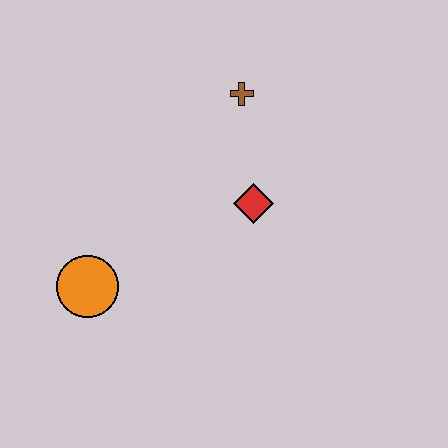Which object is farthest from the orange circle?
The brown cross is farthest from the orange circle.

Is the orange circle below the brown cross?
Yes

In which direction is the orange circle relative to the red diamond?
The orange circle is to the left of the red diamond.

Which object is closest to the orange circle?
The red diamond is closest to the orange circle.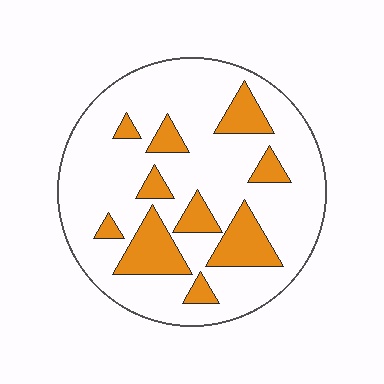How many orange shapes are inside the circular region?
10.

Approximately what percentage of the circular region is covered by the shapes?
Approximately 20%.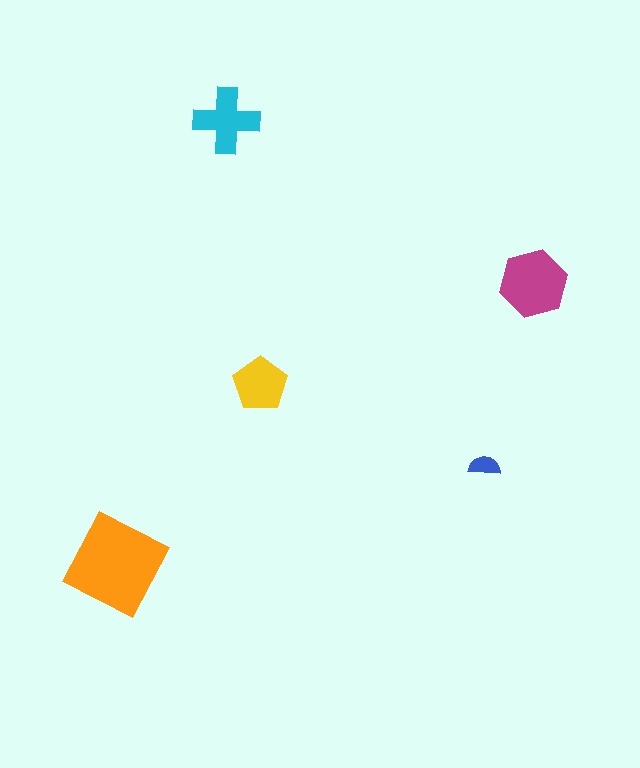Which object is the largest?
The orange square.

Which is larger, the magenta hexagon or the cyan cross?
The magenta hexagon.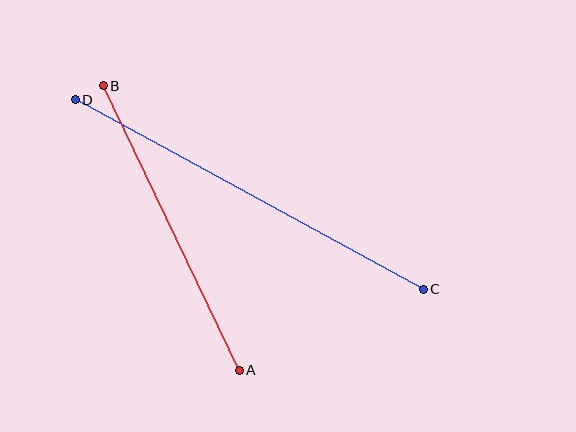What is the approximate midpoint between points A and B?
The midpoint is at approximately (171, 228) pixels.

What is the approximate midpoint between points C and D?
The midpoint is at approximately (249, 194) pixels.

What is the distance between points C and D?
The distance is approximately 396 pixels.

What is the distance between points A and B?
The distance is approximately 316 pixels.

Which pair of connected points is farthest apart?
Points C and D are farthest apart.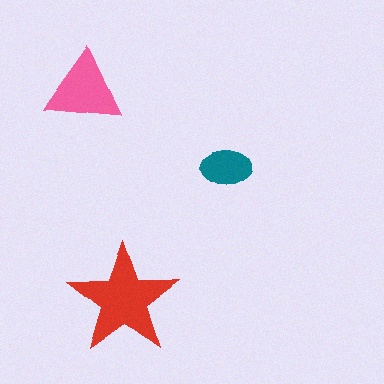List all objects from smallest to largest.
The teal ellipse, the pink triangle, the red star.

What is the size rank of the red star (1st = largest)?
1st.